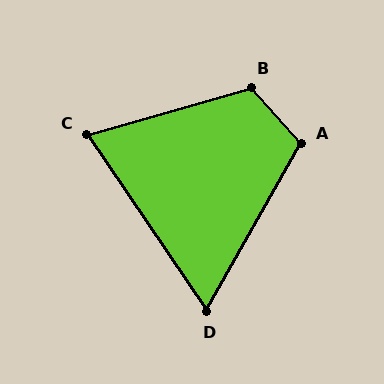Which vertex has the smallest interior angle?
D, at approximately 64 degrees.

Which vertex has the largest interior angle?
B, at approximately 116 degrees.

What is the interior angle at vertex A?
Approximately 108 degrees (obtuse).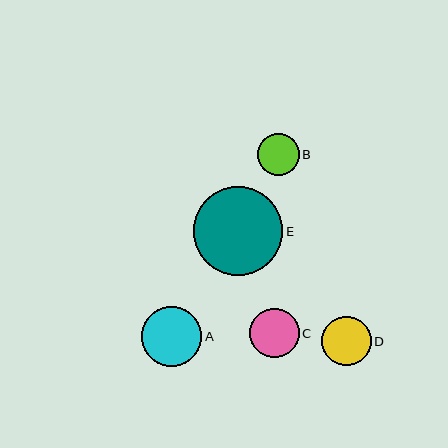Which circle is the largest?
Circle E is the largest with a size of approximately 89 pixels.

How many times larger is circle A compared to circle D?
Circle A is approximately 1.2 times the size of circle D.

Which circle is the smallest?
Circle B is the smallest with a size of approximately 42 pixels.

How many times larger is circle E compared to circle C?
Circle E is approximately 1.8 times the size of circle C.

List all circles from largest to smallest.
From largest to smallest: E, A, D, C, B.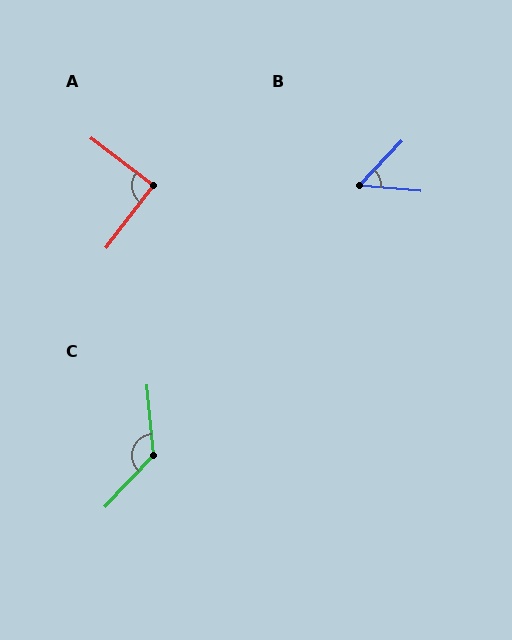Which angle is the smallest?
B, at approximately 52 degrees.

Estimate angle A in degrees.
Approximately 89 degrees.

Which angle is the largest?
C, at approximately 131 degrees.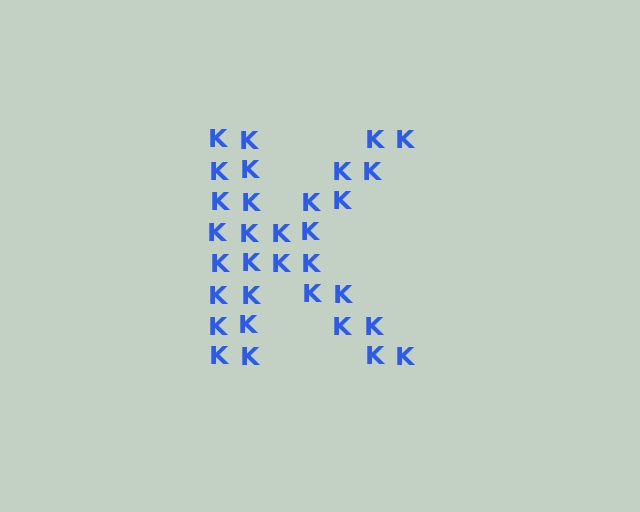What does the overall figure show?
The overall figure shows the letter K.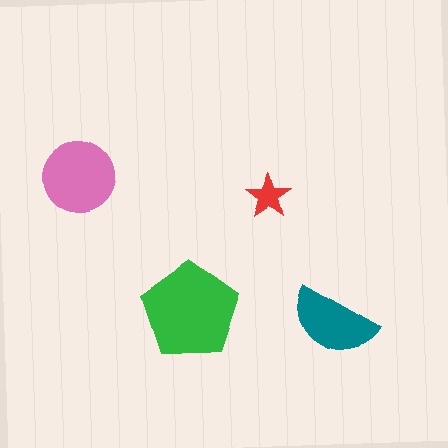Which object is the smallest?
The red star.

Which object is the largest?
The green pentagon.